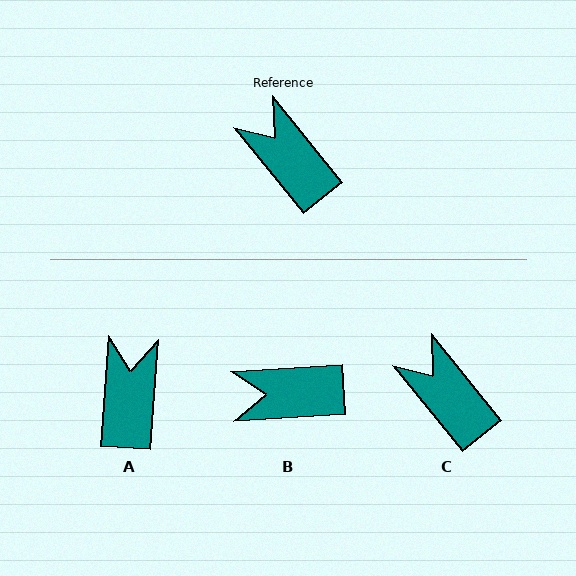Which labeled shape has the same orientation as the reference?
C.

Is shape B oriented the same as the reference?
No, it is off by about 55 degrees.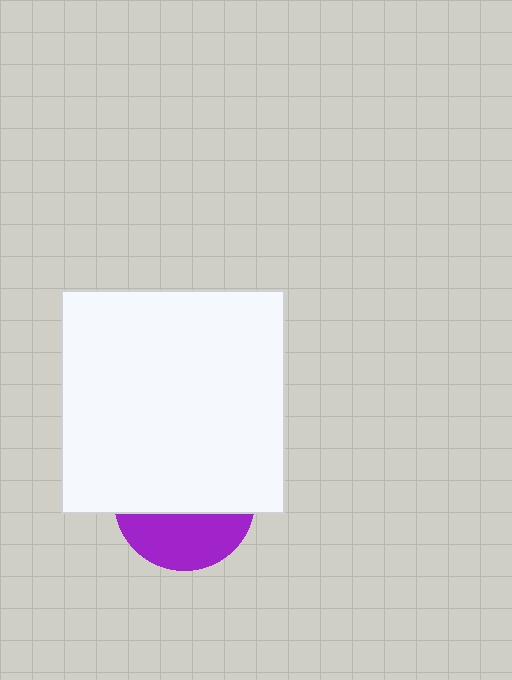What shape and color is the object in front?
The object in front is a white square.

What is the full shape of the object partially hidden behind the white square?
The partially hidden object is a purple circle.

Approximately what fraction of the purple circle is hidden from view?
Roughly 62% of the purple circle is hidden behind the white square.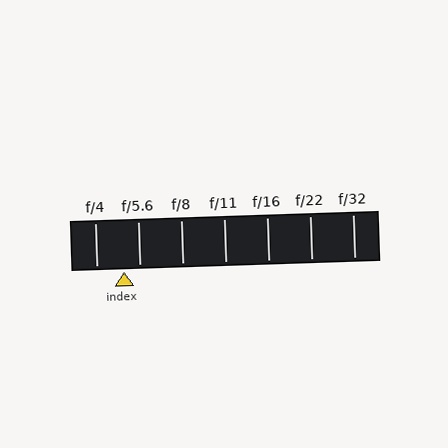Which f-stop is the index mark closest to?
The index mark is closest to f/5.6.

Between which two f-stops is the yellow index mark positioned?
The index mark is between f/4 and f/5.6.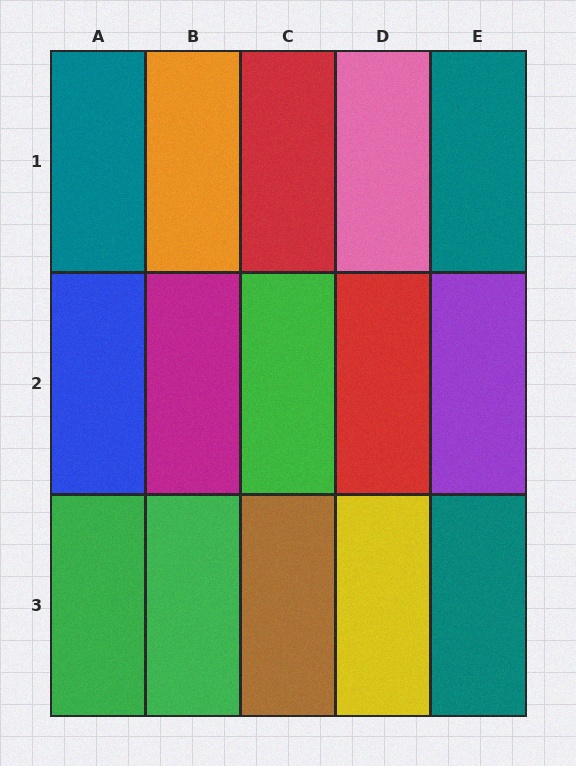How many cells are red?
2 cells are red.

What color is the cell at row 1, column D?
Pink.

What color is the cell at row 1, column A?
Teal.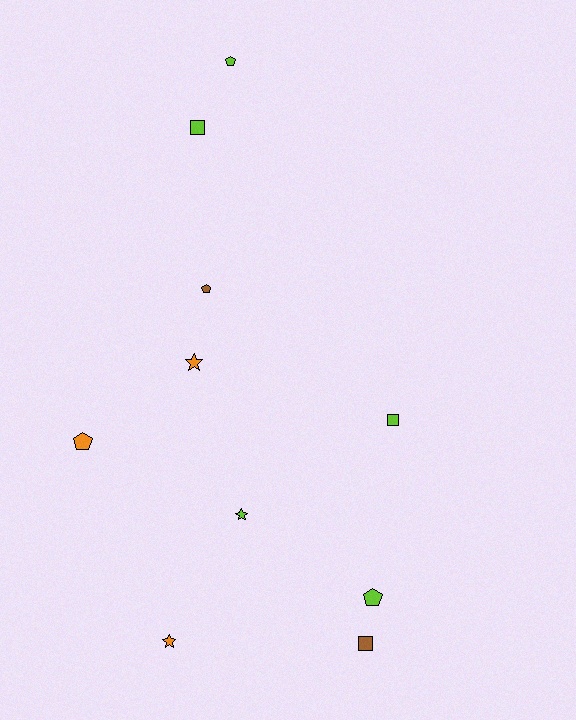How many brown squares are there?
There is 1 brown square.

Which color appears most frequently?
Lime, with 5 objects.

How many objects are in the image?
There are 10 objects.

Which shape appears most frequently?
Pentagon, with 4 objects.